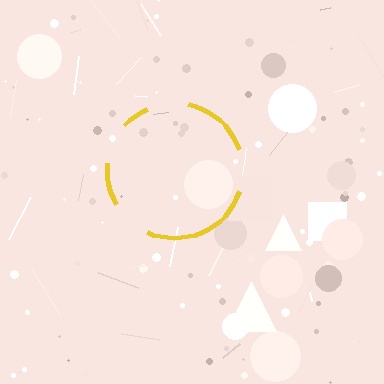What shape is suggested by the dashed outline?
The dashed outline suggests a circle.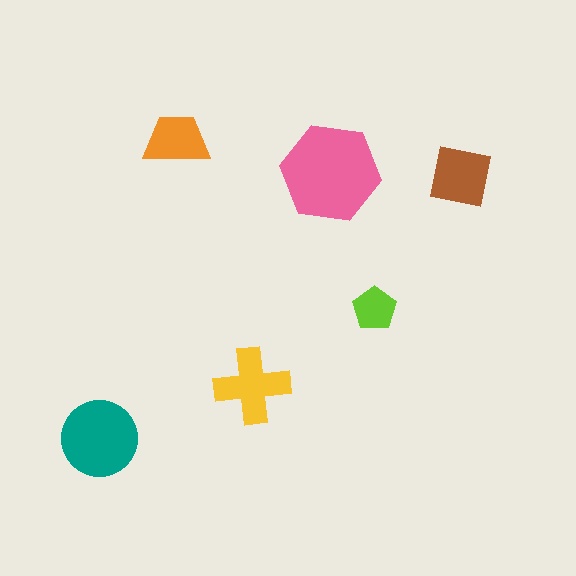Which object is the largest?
The pink hexagon.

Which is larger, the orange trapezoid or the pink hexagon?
The pink hexagon.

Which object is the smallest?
The lime pentagon.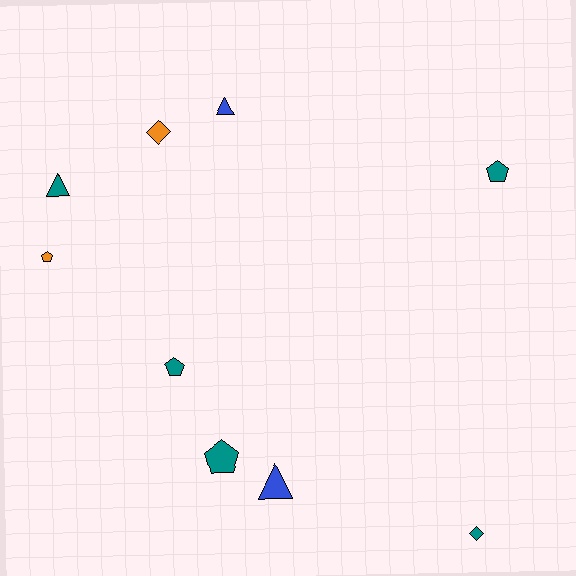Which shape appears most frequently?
Pentagon, with 4 objects.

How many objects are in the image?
There are 9 objects.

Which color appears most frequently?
Teal, with 5 objects.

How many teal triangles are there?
There is 1 teal triangle.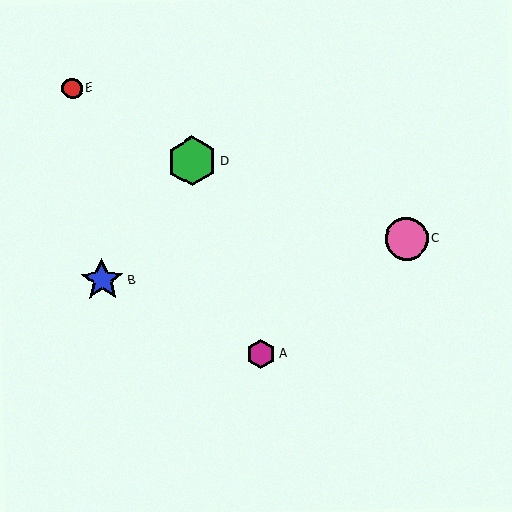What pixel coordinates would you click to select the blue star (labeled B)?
Click at (102, 280) to select the blue star B.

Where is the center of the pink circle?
The center of the pink circle is at (406, 239).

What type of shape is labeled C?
Shape C is a pink circle.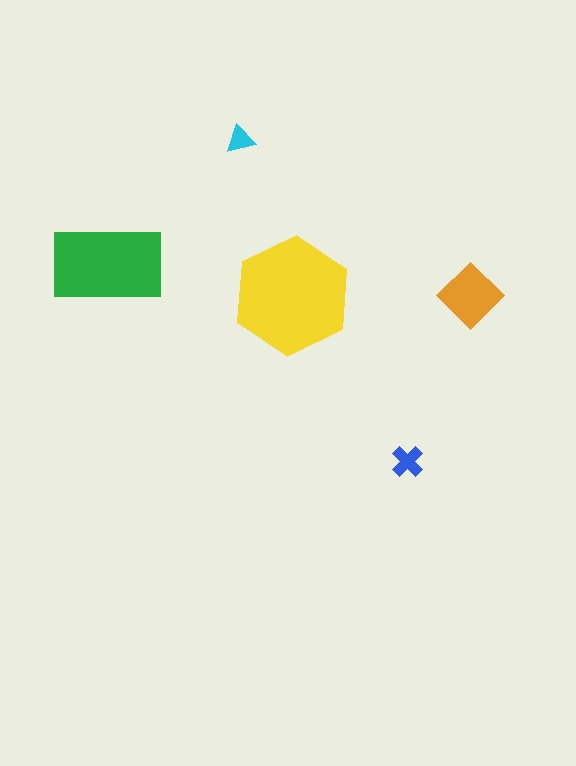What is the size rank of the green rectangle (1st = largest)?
2nd.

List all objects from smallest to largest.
The cyan triangle, the blue cross, the orange diamond, the green rectangle, the yellow hexagon.